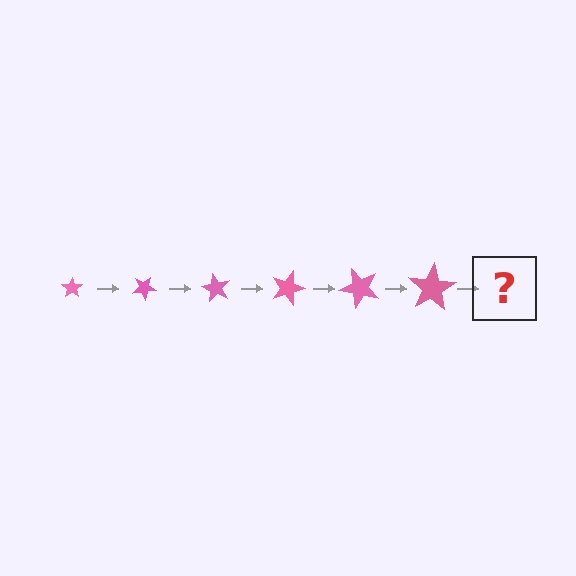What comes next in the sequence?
The next element should be a star, larger than the previous one and rotated 180 degrees from the start.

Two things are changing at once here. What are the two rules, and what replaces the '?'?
The two rules are that the star grows larger each step and it rotates 30 degrees each step. The '?' should be a star, larger than the previous one and rotated 180 degrees from the start.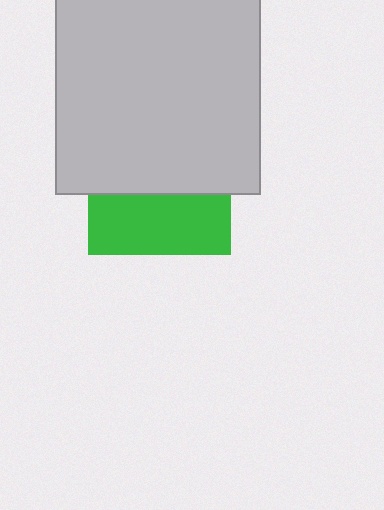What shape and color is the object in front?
The object in front is a light gray rectangle.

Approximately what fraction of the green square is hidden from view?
Roughly 58% of the green square is hidden behind the light gray rectangle.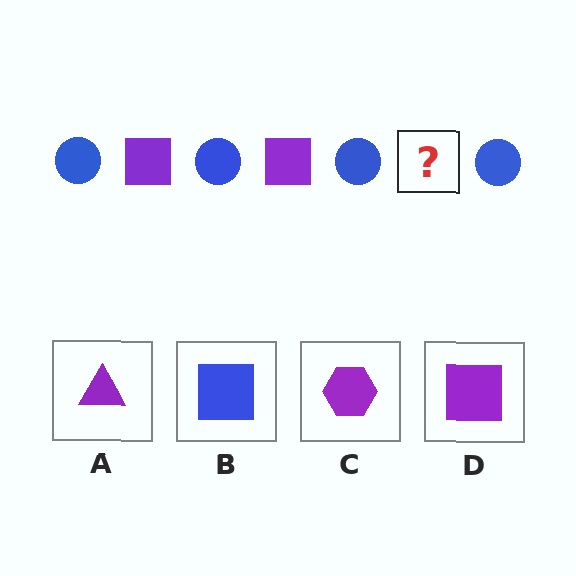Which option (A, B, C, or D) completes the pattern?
D.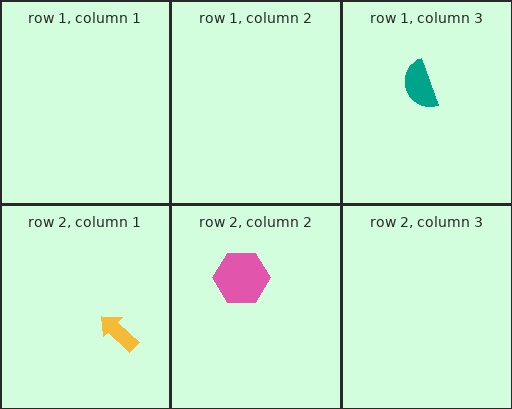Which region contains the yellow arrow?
The row 2, column 1 region.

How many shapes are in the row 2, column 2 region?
1.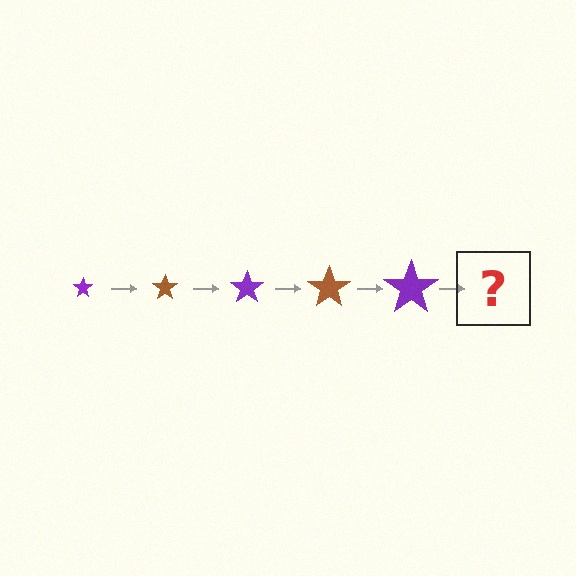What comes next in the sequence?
The next element should be a brown star, larger than the previous one.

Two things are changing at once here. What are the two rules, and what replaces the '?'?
The two rules are that the star grows larger each step and the color cycles through purple and brown. The '?' should be a brown star, larger than the previous one.